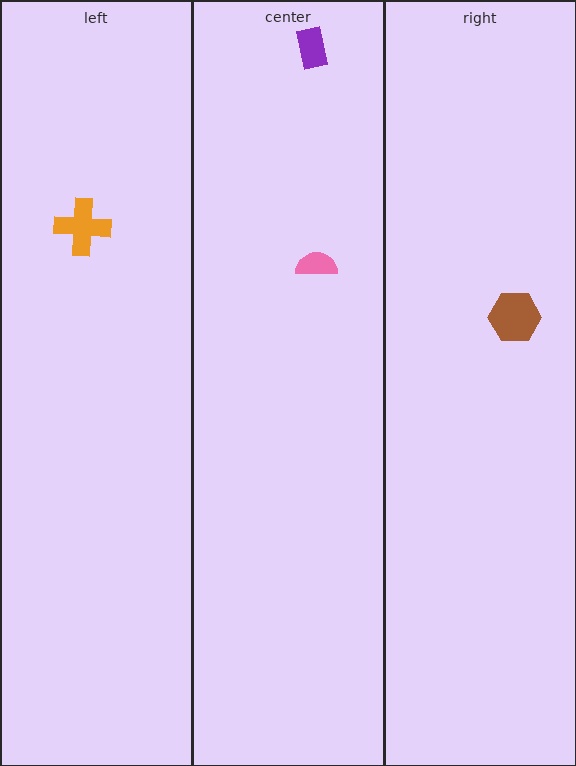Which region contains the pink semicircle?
The center region.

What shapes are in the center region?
The pink semicircle, the purple rectangle.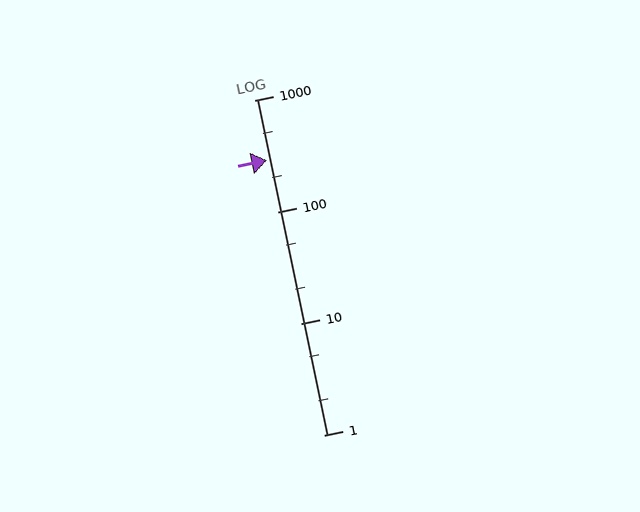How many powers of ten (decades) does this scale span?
The scale spans 3 decades, from 1 to 1000.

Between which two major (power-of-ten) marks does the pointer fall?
The pointer is between 100 and 1000.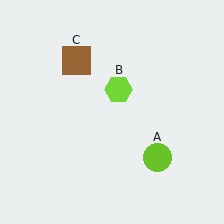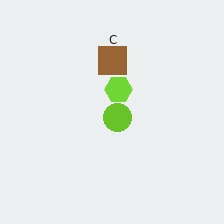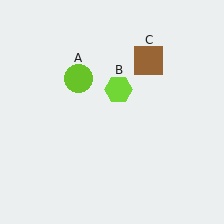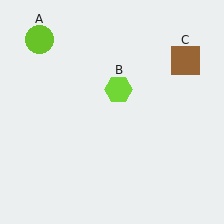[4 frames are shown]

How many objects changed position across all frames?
2 objects changed position: lime circle (object A), brown square (object C).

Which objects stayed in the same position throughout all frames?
Lime hexagon (object B) remained stationary.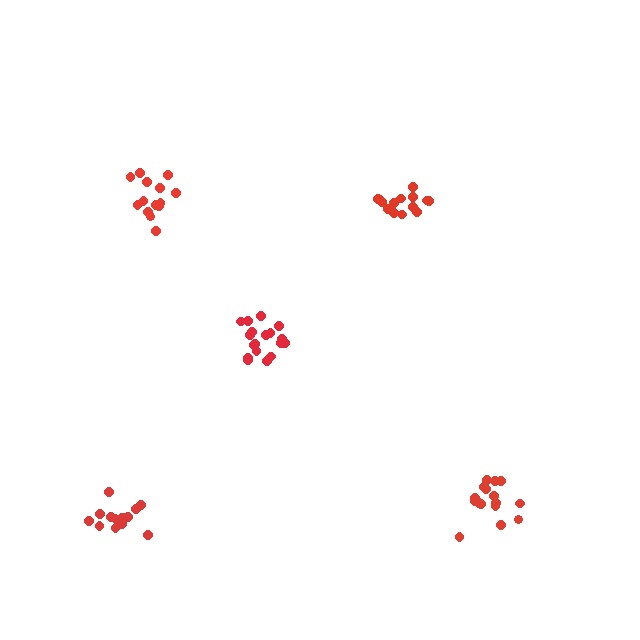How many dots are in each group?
Group 1: 18 dots, Group 2: 15 dots, Group 3: 16 dots, Group 4: 14 dots, Group 5: 14 dots (77 total).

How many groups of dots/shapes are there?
There are 5 groups.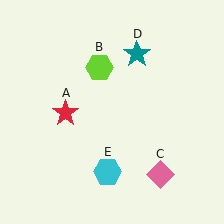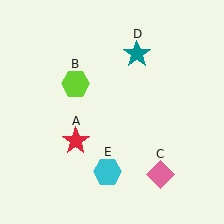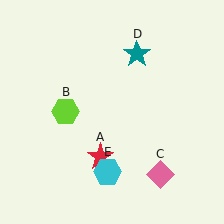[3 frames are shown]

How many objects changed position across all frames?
2 objects changed position: red star (object A), lime hexagon (object B).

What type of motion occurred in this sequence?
The red star (object A), lime hexagon (object B) rotated counterclockwise around the center of the scene.